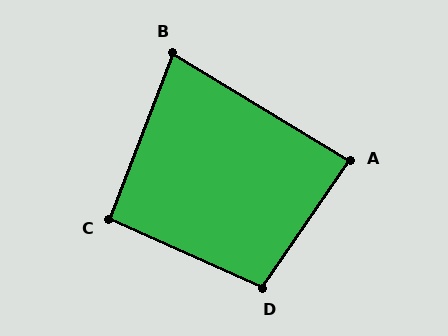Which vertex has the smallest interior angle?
B, at approximately 80 degrees.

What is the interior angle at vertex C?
Approximately 93 degrees (approximately right).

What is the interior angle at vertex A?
Approximately 87 degrees (approximately right).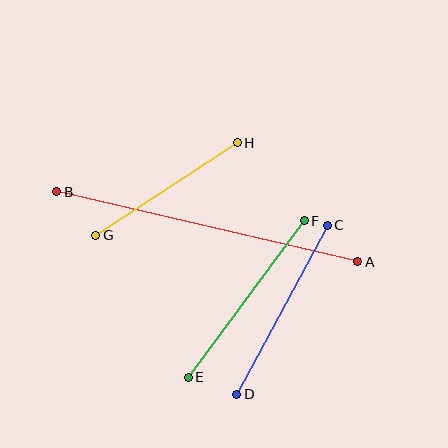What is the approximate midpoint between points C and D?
The midpoint is at approximately (282, 310) pixels.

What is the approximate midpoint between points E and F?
The midpoint is at approximately (246, 299) pixels.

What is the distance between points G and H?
The distance is approximately 169 pixels.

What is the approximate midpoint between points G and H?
The midpoint is at approximately (167, 189) pixels.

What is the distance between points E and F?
The distance is approximately 195 pixels.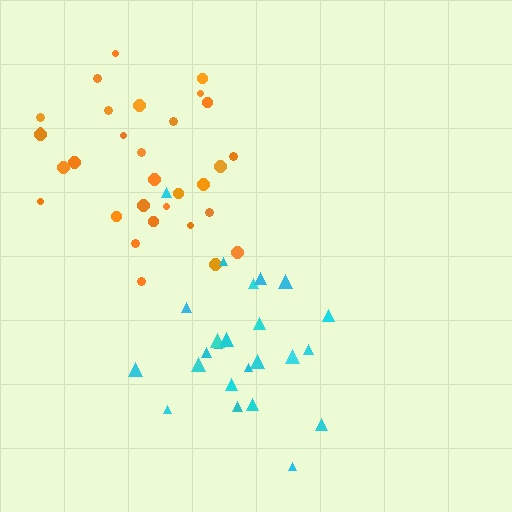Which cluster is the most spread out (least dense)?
Orange.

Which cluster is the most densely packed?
Cyan.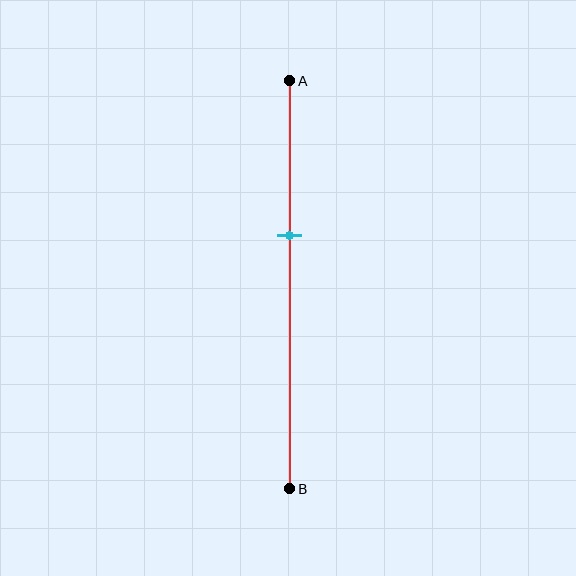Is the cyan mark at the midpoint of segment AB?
No, the mark is at about 40% from A, not at the 50% midpoint.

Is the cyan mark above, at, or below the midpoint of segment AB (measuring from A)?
The cyan mark is above the midpoint of segment AB.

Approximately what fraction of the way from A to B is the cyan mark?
The cyan mark is approximately 40% of the way from A to B.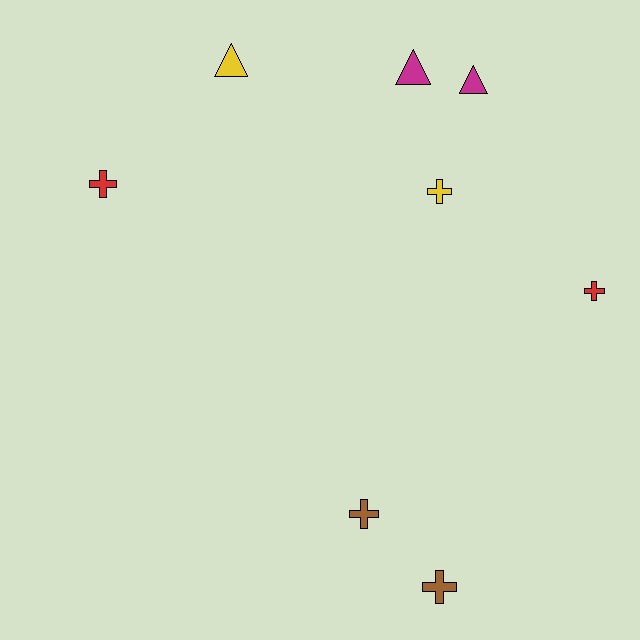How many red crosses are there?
There are 2 red crosses.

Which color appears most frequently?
Yellow, with 2 objects.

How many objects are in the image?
There are 8 objects.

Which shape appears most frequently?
Cross, with 5 objects.